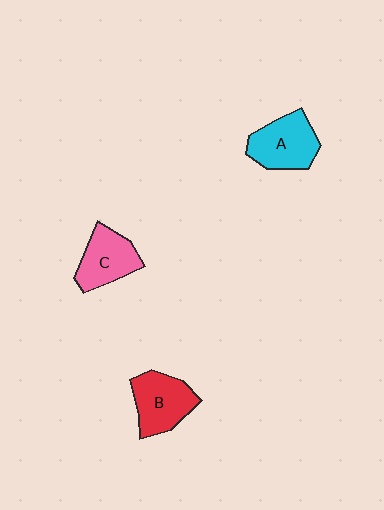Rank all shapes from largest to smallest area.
From largest to smallest: A (cyan), B (red), C (pink).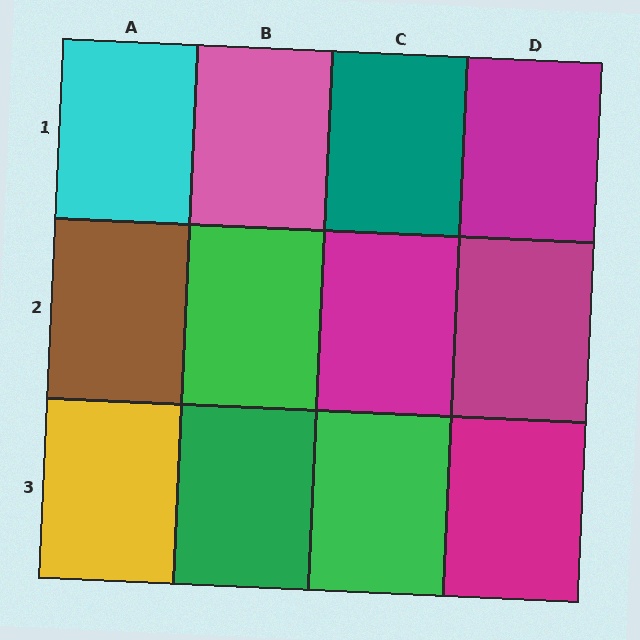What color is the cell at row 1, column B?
Pink.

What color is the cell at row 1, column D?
Magenta.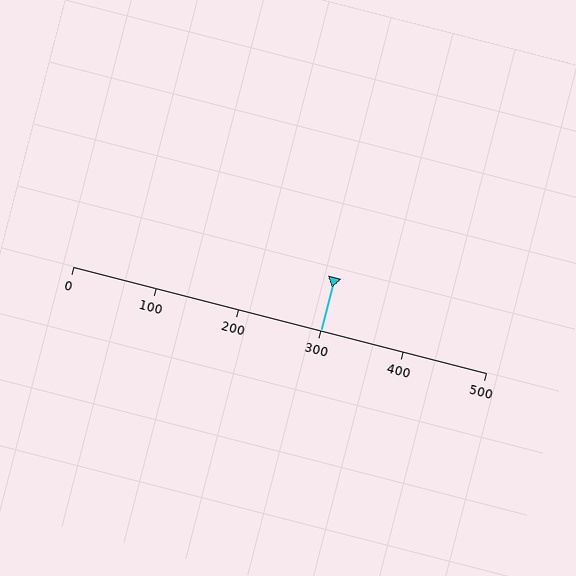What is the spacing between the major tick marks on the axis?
The major ticks are spaced 100 apart.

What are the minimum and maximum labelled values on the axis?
The axis runs from 0 to 500.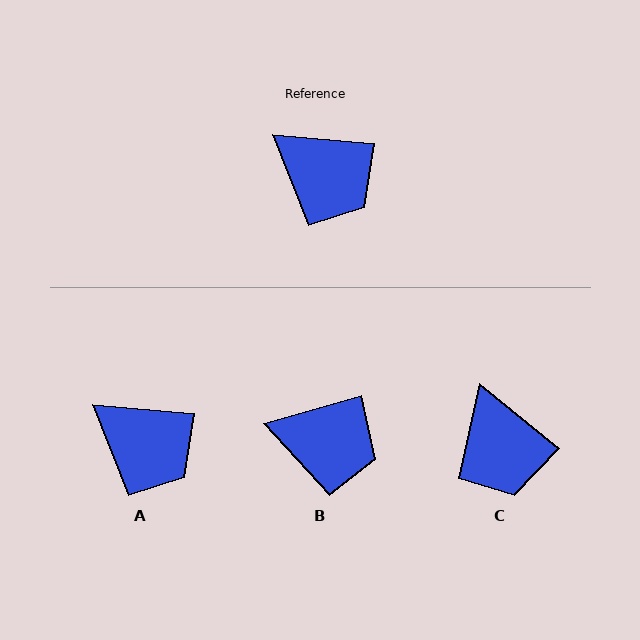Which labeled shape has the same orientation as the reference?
A.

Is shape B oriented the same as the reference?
No, it is off by about 21 degrees.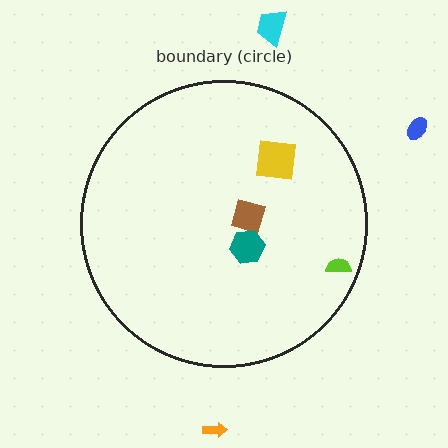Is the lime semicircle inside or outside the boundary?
Inside.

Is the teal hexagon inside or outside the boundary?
Inside.